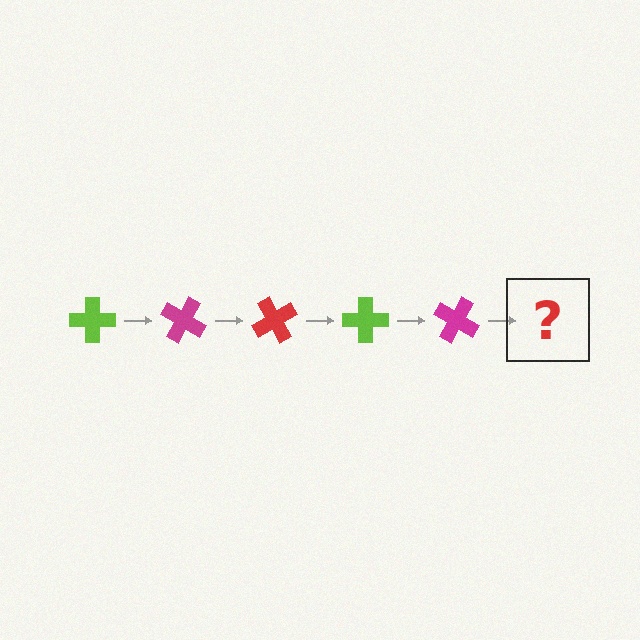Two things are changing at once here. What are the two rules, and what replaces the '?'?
The two rules are that it rotates 30 degrees each step and the color cycles through lime, magenta, and red. The '?' should be a red cross, rotated 150 degrees from the start.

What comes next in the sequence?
The next element should be a red cross, rotated 150 degrees from the start.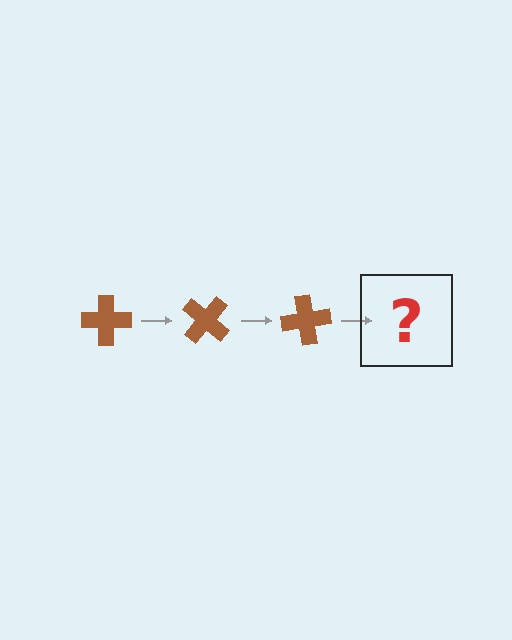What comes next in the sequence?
The next element should be a brown cross rotated 120 degrees.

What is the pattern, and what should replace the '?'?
The pattern is that the cross rotates 40 degrees each step. The '?' should be a brown cross rotated 120 degrees.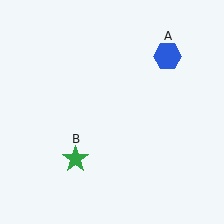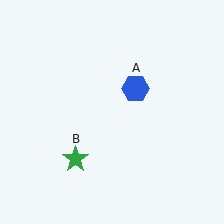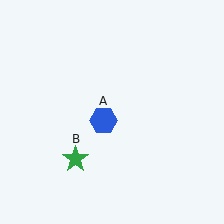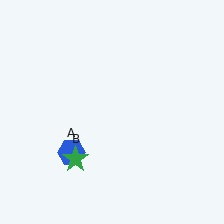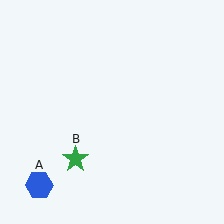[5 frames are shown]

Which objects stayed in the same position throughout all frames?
Green star (object B) remained stationary.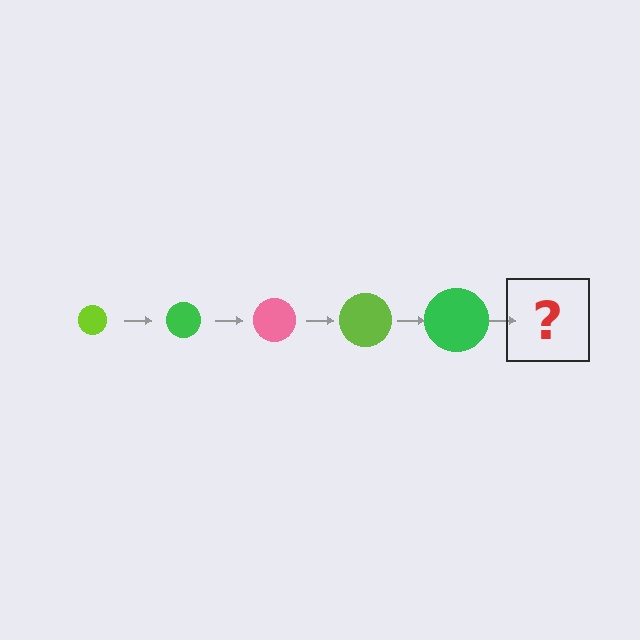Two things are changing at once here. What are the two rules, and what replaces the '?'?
The two rules are that the circle grows larger each step and the color cycles through lime, green, and pink. The '?' should be a pink circle, larger than the previous one.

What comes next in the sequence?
The next element should be a pink circle, larger than the previous one.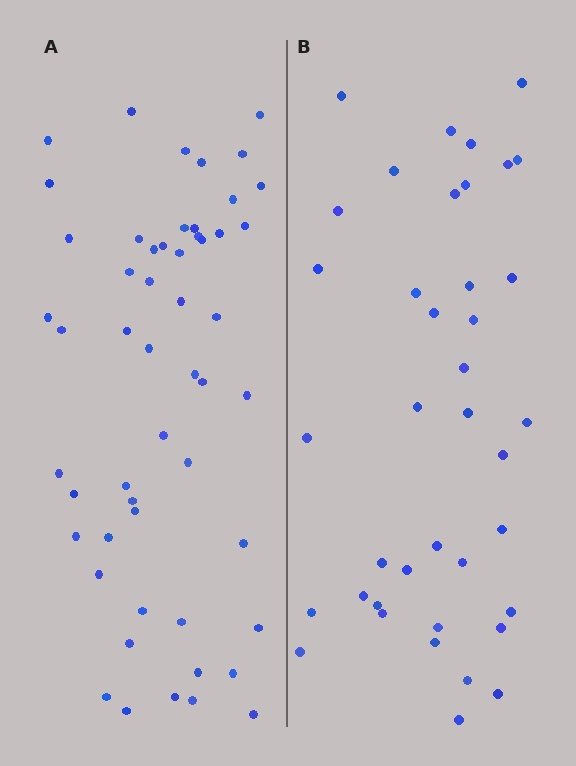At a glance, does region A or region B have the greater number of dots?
Region A (the left region) has more dots.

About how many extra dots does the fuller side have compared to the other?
Region A has approximately 15 more dots than region B.